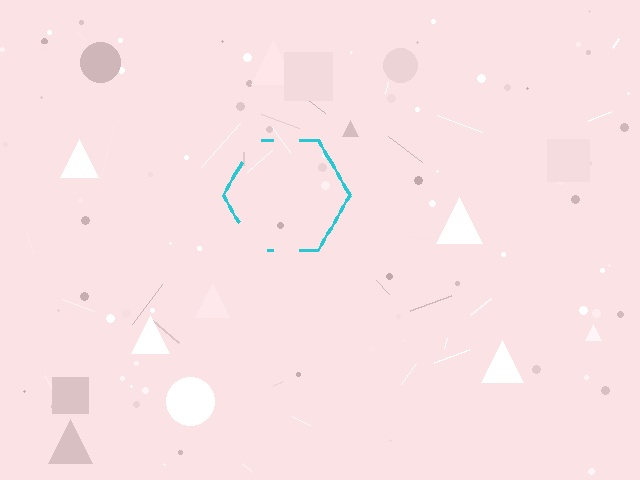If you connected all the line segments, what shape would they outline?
They would outline a hexagon.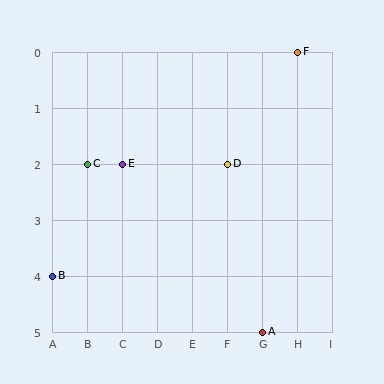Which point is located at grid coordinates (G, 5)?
Point A is at (G, 5).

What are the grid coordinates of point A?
Point A is at grid coordinates (G, 5).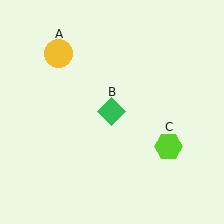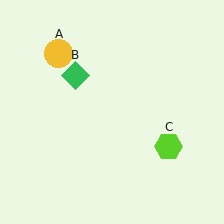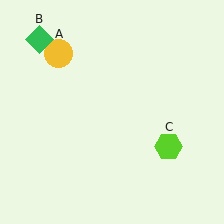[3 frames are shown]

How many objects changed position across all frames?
1 object changed position: green diamond (object B).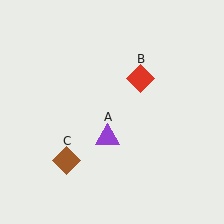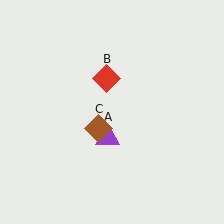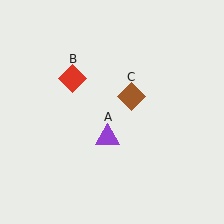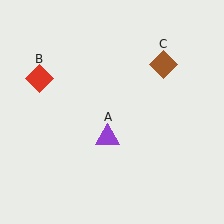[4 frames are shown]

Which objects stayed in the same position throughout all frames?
Purple triangle (object A) remained stationary.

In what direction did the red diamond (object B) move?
The red diamond (object B) moved left.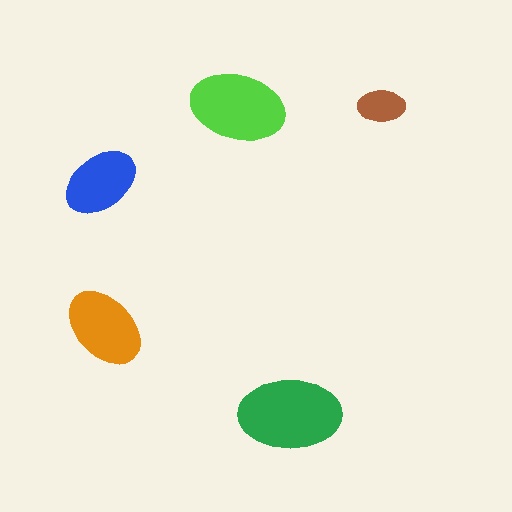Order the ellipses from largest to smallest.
the green one, the lime one, the orange one, the blue one, the brown one.